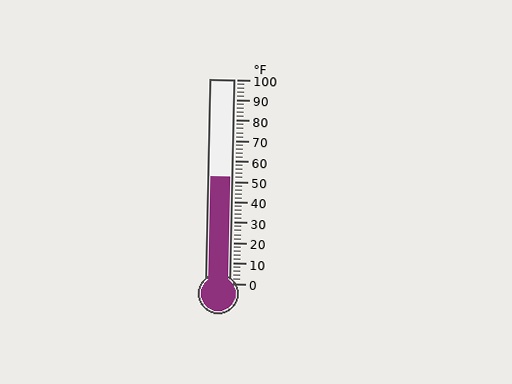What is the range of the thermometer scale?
The thermometer scale ranges from 0°F to 100°F.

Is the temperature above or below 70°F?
The temperature is below 70°F.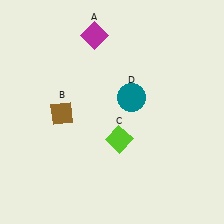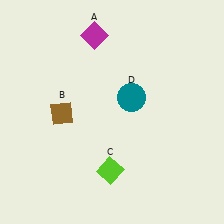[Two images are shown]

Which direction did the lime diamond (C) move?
The lime diamond (C) moved down.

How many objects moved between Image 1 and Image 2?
1 object moved between the two images.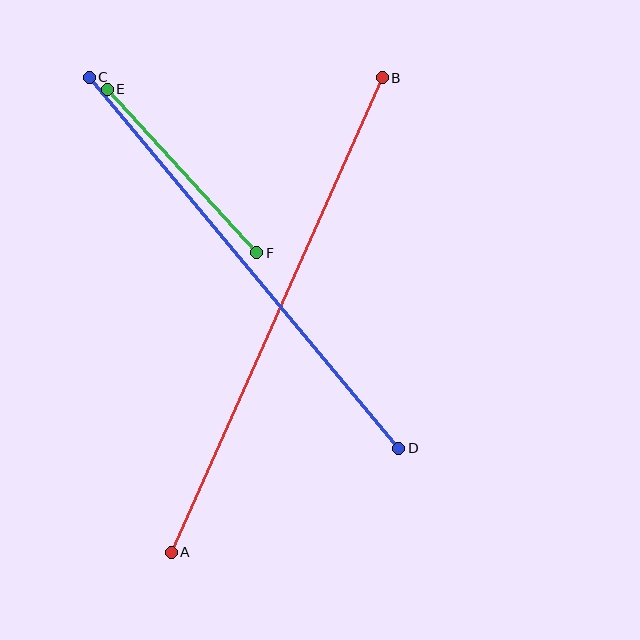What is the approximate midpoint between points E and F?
The midpoint is at approximately (182, 171) pixels.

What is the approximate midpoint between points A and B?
The midpoint is at approximately (277, 315) pixels.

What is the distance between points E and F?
The distance is approximately 221 pixels.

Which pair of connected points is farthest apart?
Points A and B are farthest apart.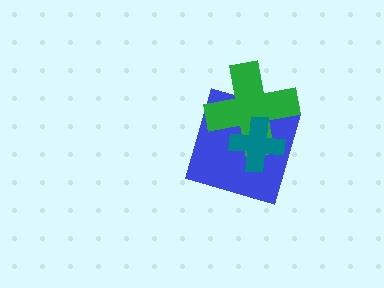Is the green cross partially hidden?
Yes, it is partially covered by another shape.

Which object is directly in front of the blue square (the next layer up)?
The green cross is directly in front of the blue square.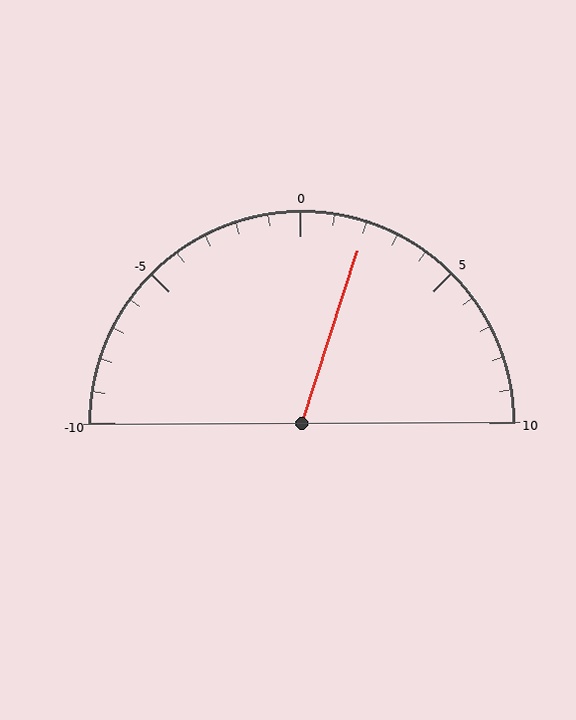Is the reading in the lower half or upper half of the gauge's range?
The reading is in the upper half of the range (-10 to 10).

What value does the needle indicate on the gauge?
The needle indicates approximately 2.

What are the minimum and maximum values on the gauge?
The gauge ranges from -10 to 10.